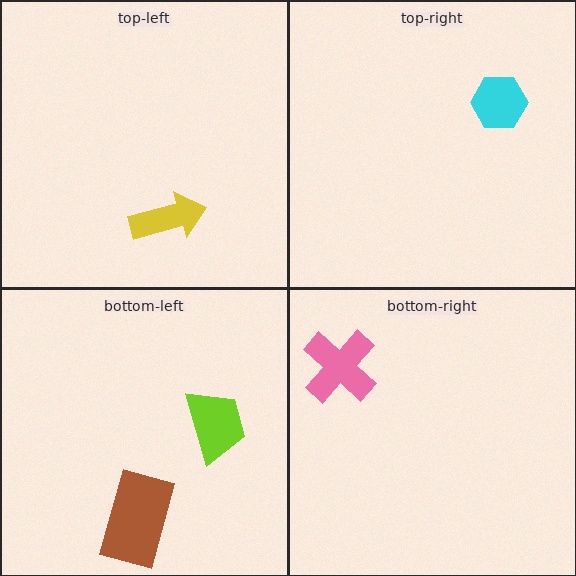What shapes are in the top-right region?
The cyan hexagon.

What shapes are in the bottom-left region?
The brown rectangle, the lime trapezoid.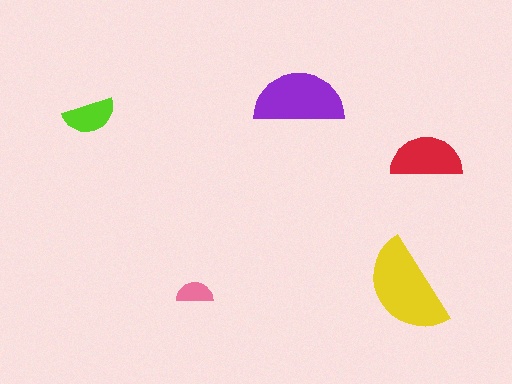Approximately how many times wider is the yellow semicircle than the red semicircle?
About 1.5 times wider.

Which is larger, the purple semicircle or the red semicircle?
The purple one.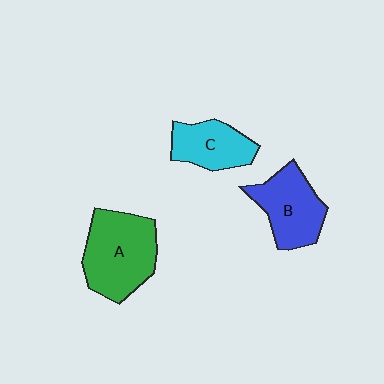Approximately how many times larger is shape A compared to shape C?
Approximately 1.6 times.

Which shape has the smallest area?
Shape C (cyan).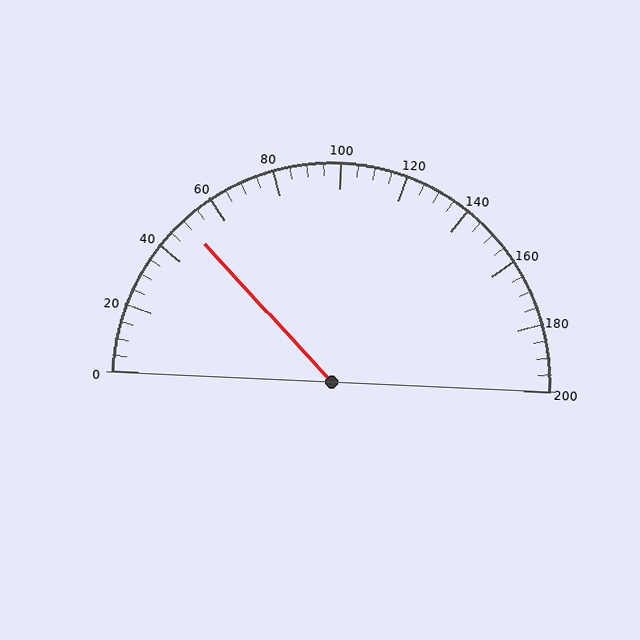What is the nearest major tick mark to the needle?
The nearest major tick mark is 40.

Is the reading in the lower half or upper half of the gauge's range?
The reading is in the lower half of the range (0 to 200).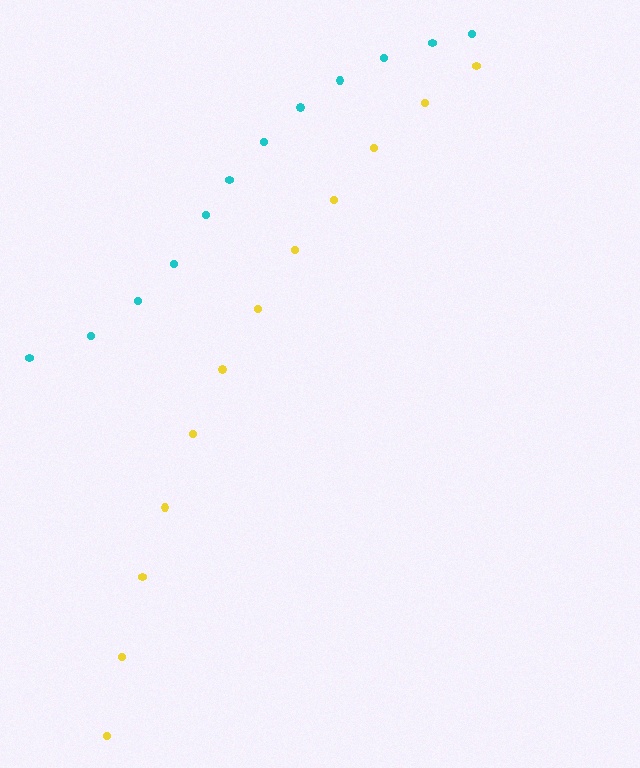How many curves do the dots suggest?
There are 2 distinct paths.